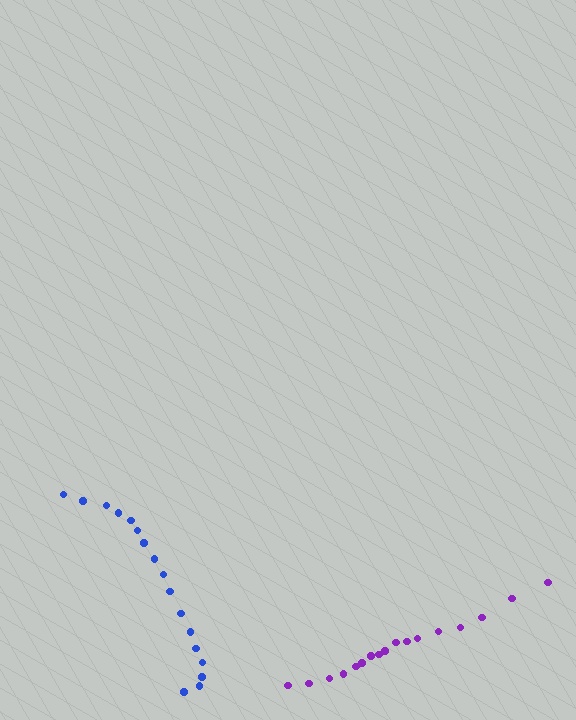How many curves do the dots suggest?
There are 2 distinct paths.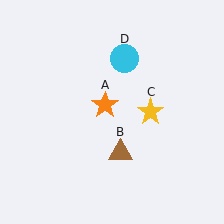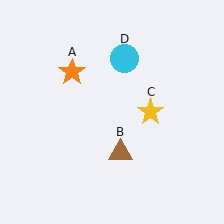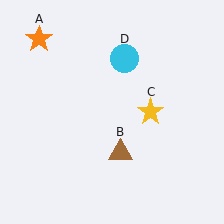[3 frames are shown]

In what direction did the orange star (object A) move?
The orange star (object A) moved up and to the left.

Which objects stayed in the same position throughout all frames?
Brown triangle (object B) and yellow star (object C) and cyan circle (object D) remained stationary.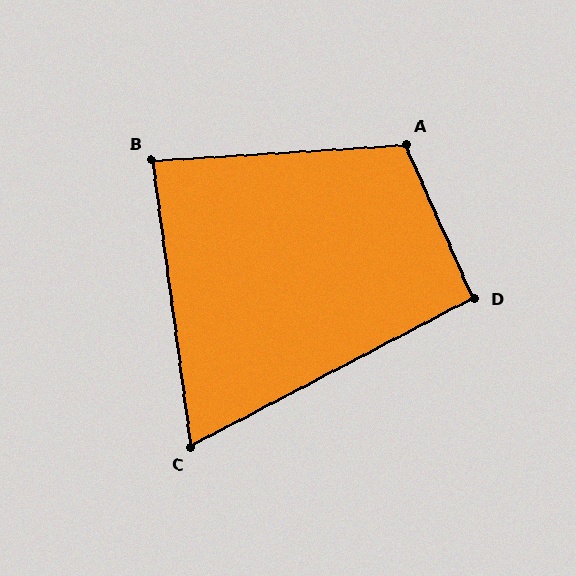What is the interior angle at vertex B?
Approximately 86 degrees (approximately right).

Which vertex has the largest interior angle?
A, at approximately 110 degrees.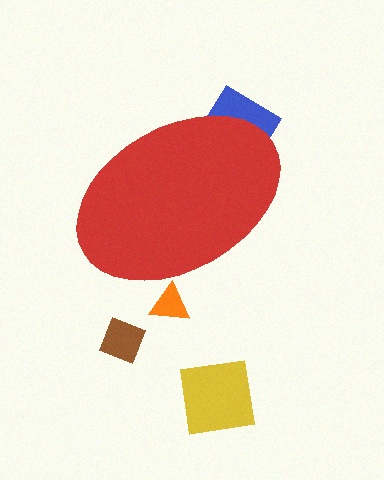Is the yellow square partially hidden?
No, the yellow square is fully visible.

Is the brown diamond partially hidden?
No, the brown diamond is fully visible.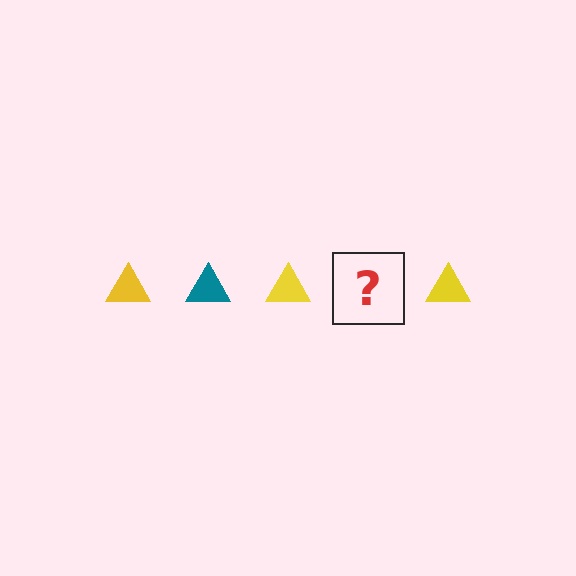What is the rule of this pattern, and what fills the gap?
The rule is that the pattern cycles through yellow, teal triangles. The gap should be filled with a teal triangle.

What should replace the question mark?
The question mark should be replaced with a teal triangle.